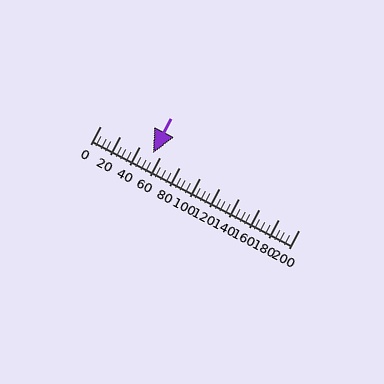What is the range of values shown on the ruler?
The ruler shows values from 0 to 200.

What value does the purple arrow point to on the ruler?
The purple arrow points to approximately 53.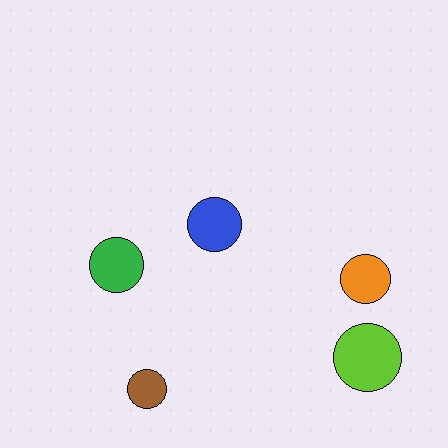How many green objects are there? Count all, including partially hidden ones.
There is 1 green object.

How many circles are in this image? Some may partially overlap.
There are 5 circles.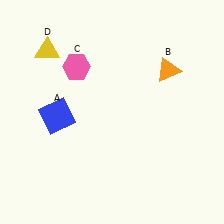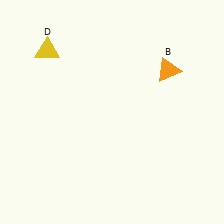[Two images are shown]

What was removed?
The pink hexagon (C), the blue square (A) were removed in Image 2.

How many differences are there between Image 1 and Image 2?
There are 2 differences between the two images.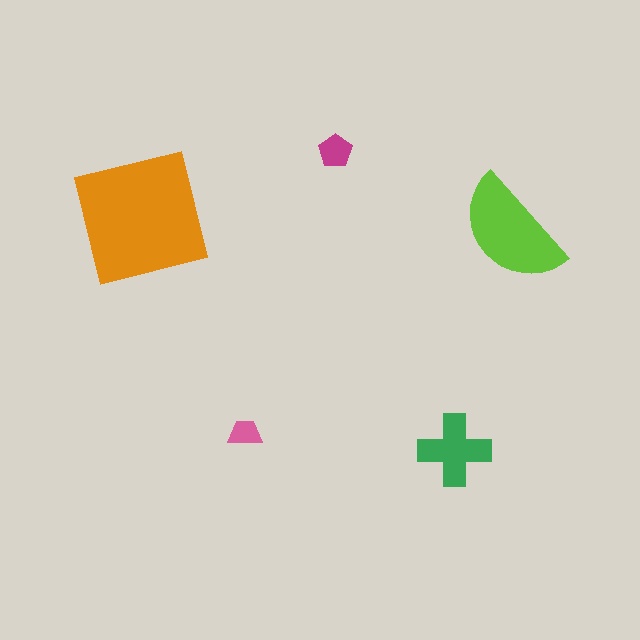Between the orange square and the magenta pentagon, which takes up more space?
The orange square.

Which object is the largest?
The orange square.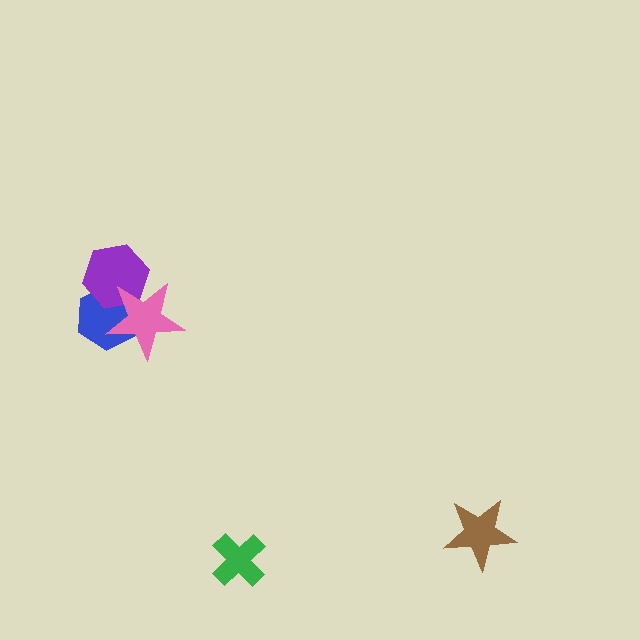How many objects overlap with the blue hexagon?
2 objects overlap with the blue hexagon.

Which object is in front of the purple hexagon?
The pink star is in front of the purple hexagon.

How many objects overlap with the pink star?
2 objects overlap with the pink star.